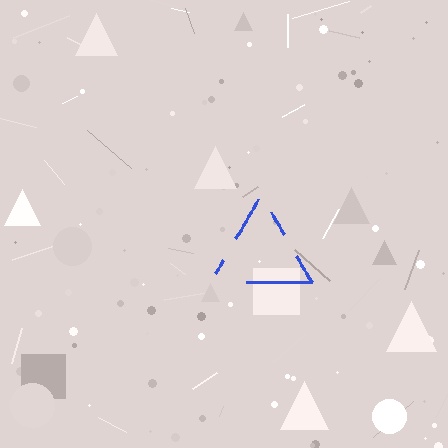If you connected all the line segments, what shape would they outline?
They would outline a triangle.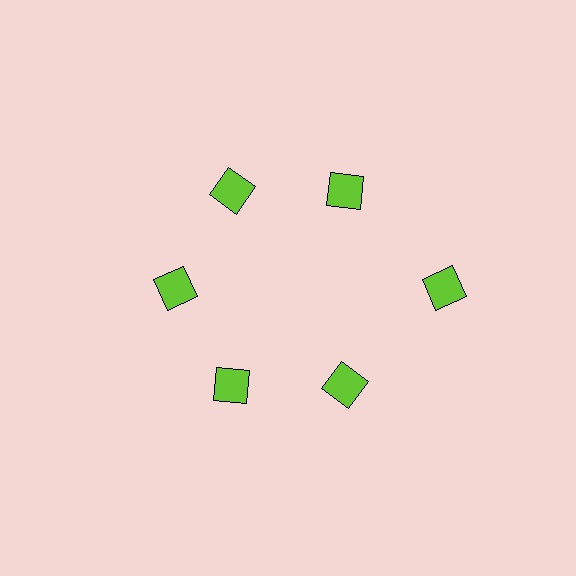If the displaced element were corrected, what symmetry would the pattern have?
It would have 6-fold rotational symmetry — the pattern would map onto itself every 60 degrees.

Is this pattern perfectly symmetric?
No. The 6 lime diamonds are arranged in a ring, but one element near the 3 o'clock position is pushed outward from the center, breaking the 6-fold rotational symmetry.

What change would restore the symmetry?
The symmetry would be restored by moving it inward, back onto the ring so that all 6 diamonds sit at equal angles and equal distance from the center.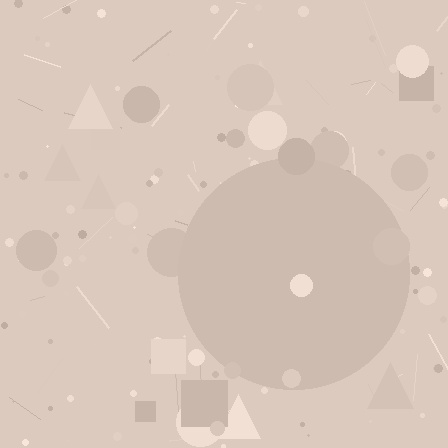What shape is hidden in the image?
A circle is hidden in the image.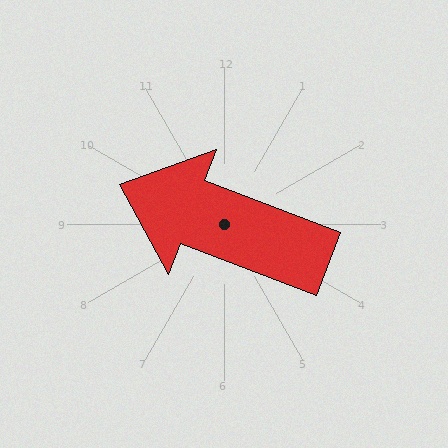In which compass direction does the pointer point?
West.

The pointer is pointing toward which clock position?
Roughly 10 o'clock.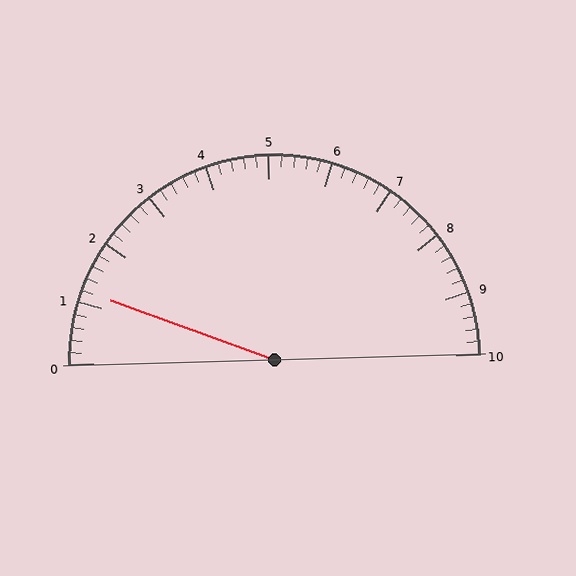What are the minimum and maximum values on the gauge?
The gauge ranges from 0 to 10.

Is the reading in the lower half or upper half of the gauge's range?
The reading is in the lower half of the range (0 to 10).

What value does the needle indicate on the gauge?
The needle indicates approximately 1.2.